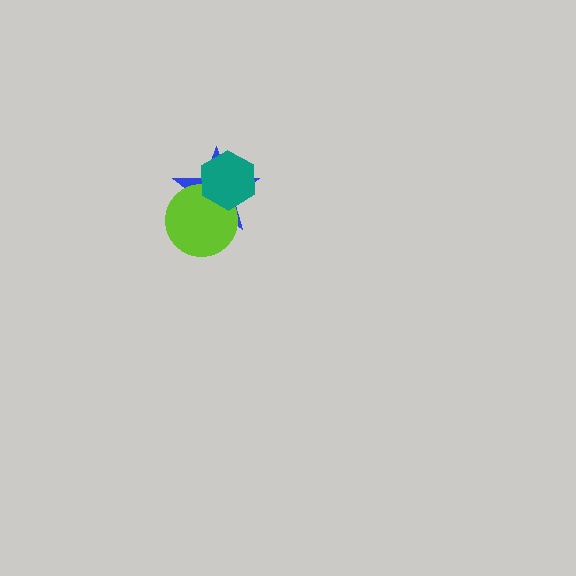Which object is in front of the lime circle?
The teal hexagon is in front of the lime circle.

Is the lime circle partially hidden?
Yes, it is partially covered by another shape.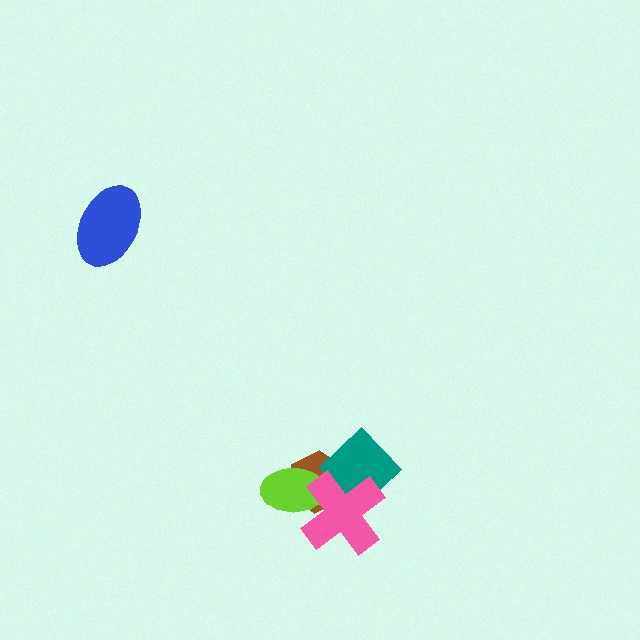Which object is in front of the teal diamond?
The pink cross is in front of the teal diamond.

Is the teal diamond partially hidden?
Yes, it is partially covered by another shape.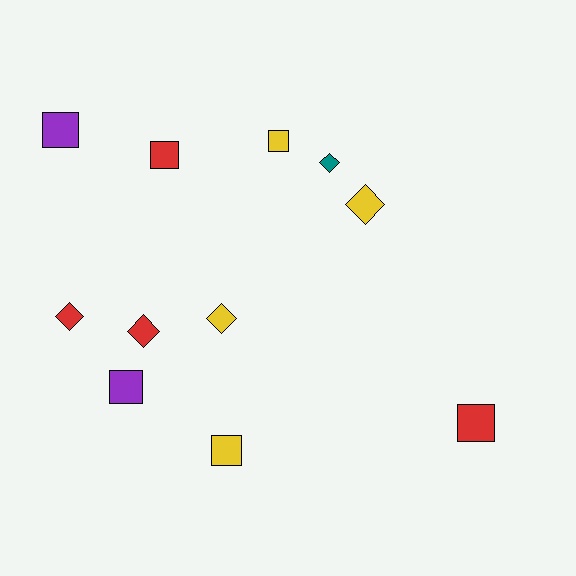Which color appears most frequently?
Yellow, with 4 objects.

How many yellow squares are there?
There are 2 yellow squares.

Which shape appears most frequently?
Square, with 6 objects.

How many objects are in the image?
There are 11 objects.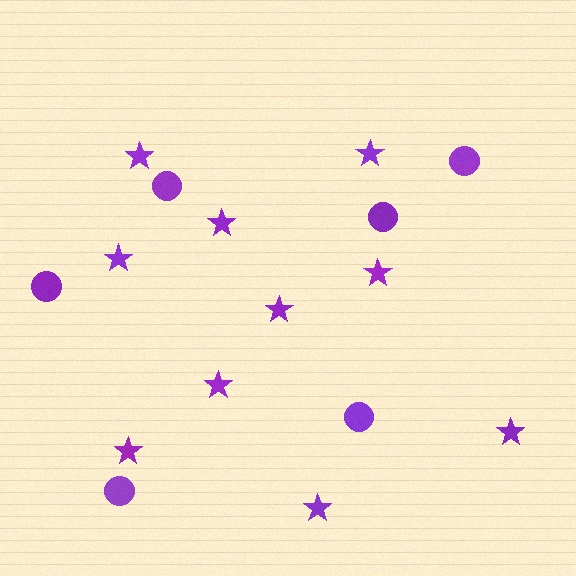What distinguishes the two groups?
There are 2 groups: one group of stars (10) and one group of circles (6).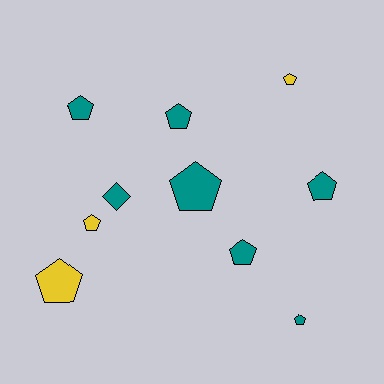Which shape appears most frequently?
Pentagon, with 9 objects.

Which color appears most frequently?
Teal, with 7 objects.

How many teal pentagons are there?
There are 6 teal pentagons.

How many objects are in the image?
There are 10 objects.